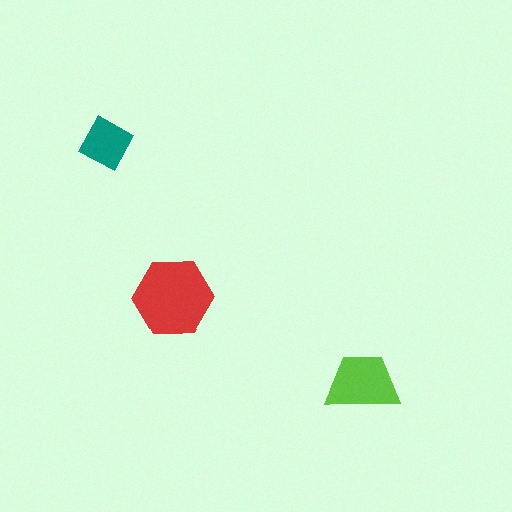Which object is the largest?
The red hexagon.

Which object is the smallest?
The teal diamond.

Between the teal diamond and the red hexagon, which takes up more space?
The red hexagon.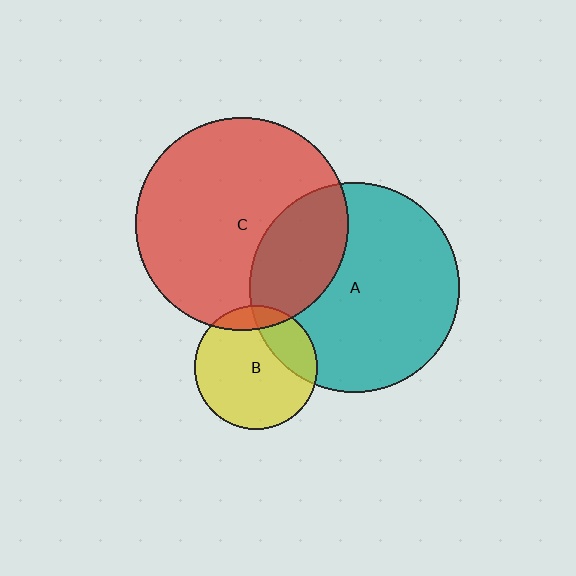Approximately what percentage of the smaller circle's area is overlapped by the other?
Approximately 10%.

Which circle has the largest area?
Circle C (red).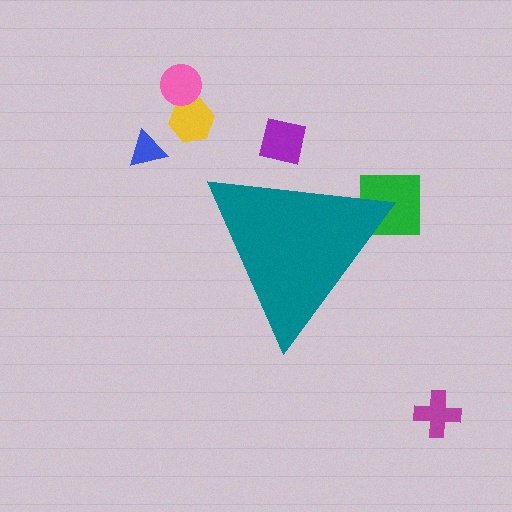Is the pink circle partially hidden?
No, the pink circle is fully visible.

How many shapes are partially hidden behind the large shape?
2 shapes are partially hidden.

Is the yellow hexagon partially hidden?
No, the yellow hexagon is fully visible.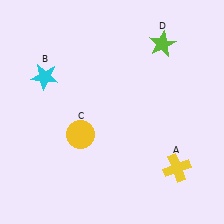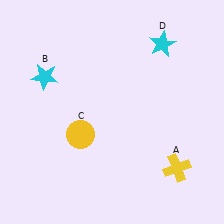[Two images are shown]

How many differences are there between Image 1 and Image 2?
There is 1 difference between the two images.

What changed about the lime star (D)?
In Image 1, D is lime. In Image 2, it changed to cyan.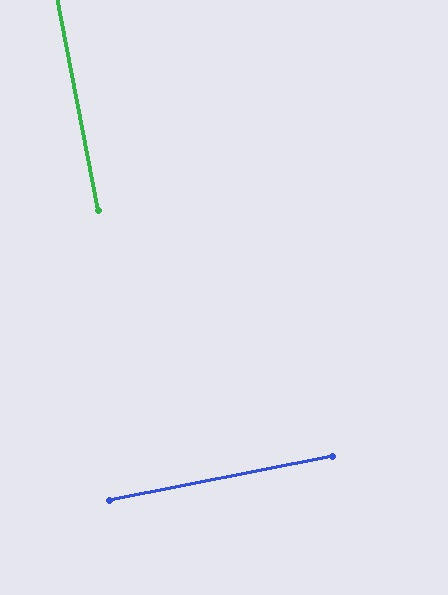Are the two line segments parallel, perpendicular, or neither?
Perpendicular — they meet at approximately 90°.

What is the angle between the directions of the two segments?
Approximately 90 degrees.